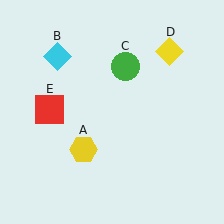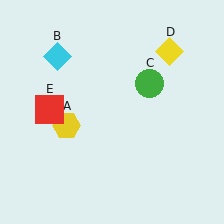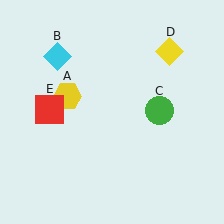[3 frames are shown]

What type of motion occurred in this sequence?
The yellow hexagon (object A), green circle (object C) rotated clockwise around the center of the scene.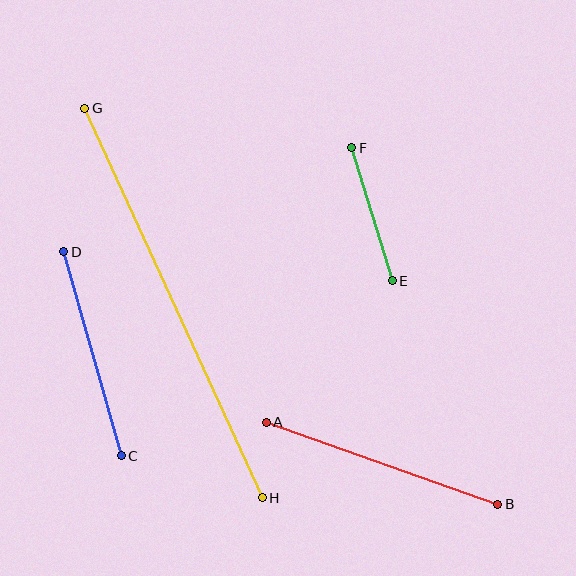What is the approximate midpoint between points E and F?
The midpoint is at approximately (372, 214) pixels.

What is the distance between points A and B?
The distance is approximately 246 pixels.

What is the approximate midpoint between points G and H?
The midpoint is at approximately (173, 303) pixels.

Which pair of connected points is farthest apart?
Points G and H are farthest apart.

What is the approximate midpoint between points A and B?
The midpoint is at approximately (382, 463) pixels.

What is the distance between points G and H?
The distance is approximately 428 pixels.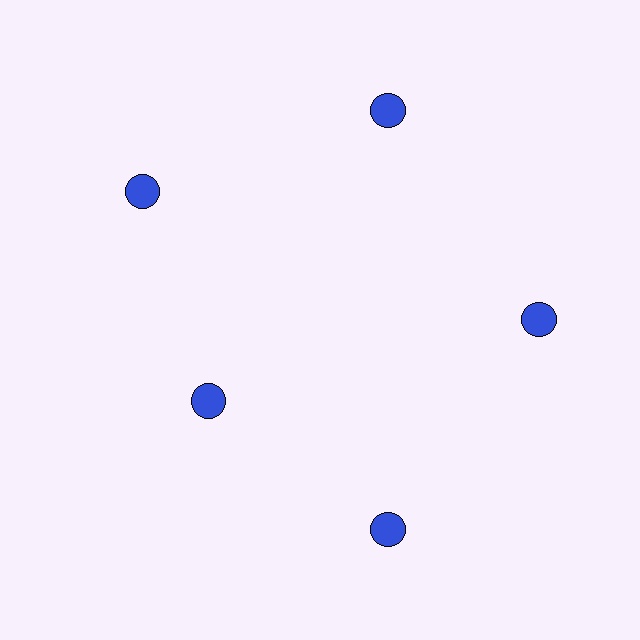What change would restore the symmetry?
The symmetry would be restored by moving it outward, back onto the ring so that all 5 circles sit at equal angles and equal distance from the center.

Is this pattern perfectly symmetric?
No. The 5 blue circles are arranged in a ring, but one element near the 8 o'clock position is pulled inward toward the center, breaking the 5-fold rotational symmetry.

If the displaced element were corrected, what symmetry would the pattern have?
It would have 5-fold rotational symmetry — the pattern would map onto itself every 72 degrees.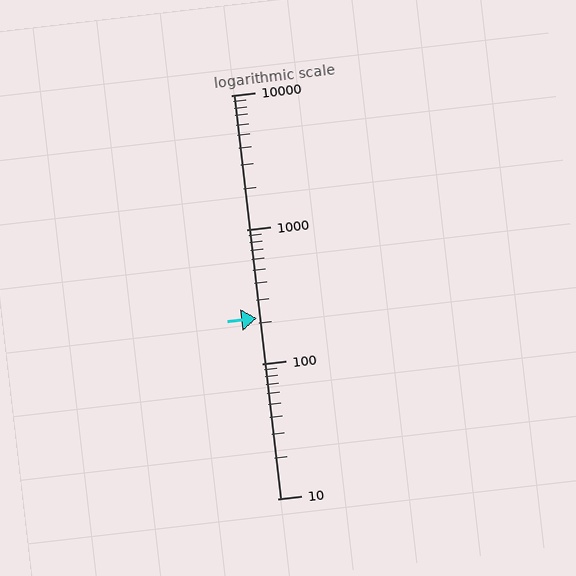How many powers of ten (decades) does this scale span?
The scale spans 3 decades, from 10 to 10000.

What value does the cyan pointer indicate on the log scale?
The pointer indicates approximately 220.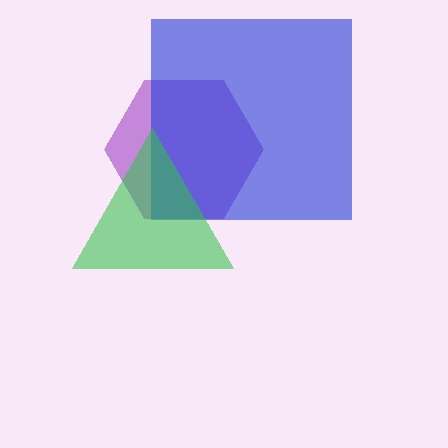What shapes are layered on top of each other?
The layered shapes are: a purple hexagon, a blue square, a green triangle.